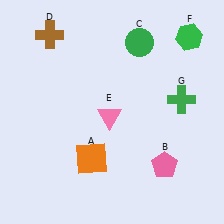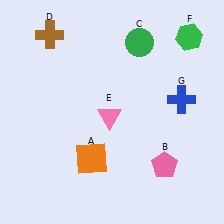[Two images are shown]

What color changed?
The cross (G) changed from green in Image 1 to blue in Image 2.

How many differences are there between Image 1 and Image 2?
There is 1 difference between the two images.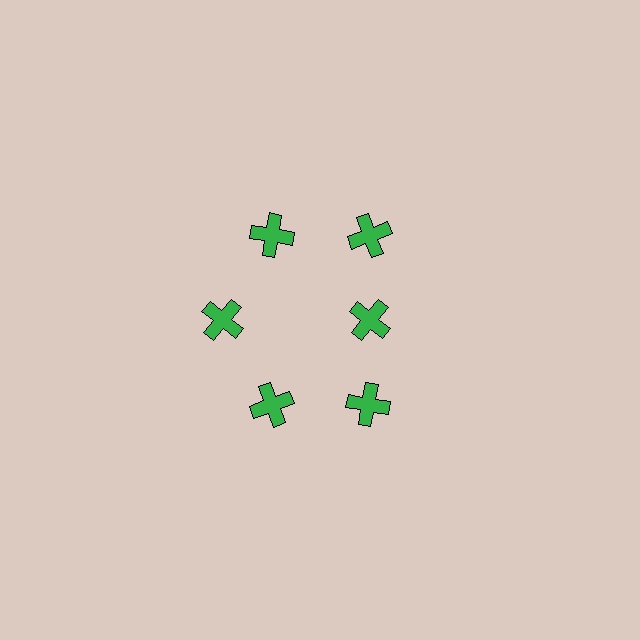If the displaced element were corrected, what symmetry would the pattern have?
It would have 6-fold rotational symmetry — the pattern would map onto itself every 60 degrees.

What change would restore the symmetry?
The symmetry would be restored by moving it outward, back onto the ring so that all 6 crosses sit at equal angles and equal distance from the center.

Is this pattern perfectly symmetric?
No. The 6 green crosses are arranged in a ring, but one element near the 3 o'clock position is pulled inward toward the center, breaking the 6-fold rotational symmetry.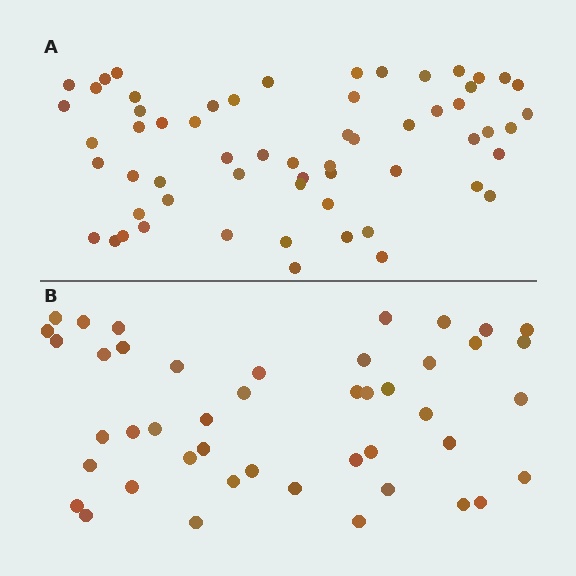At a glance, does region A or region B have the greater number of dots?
Region A (the top region) has more dots.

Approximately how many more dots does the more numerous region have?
Region A has approximately 15 more dots than region B.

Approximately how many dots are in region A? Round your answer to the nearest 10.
About 60 dots.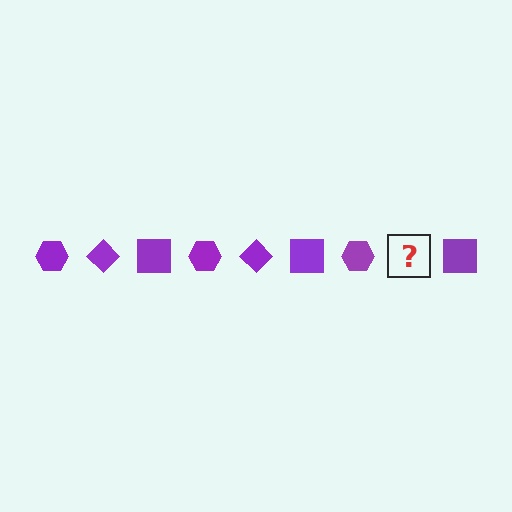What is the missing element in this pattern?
The missing element is a purple diamond.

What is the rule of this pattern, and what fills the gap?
The rule is that the pattern cycles through hexagon, diamond, square shapes in purple. The gap should be filled with a purple diamond.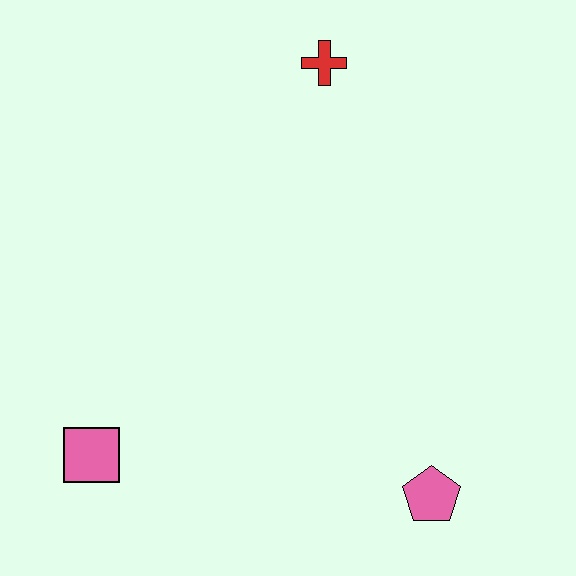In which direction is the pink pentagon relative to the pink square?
The pink pentagon is to the right of the pink square.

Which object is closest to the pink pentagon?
The pink square is closest to the pink pentagon.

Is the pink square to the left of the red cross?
Yes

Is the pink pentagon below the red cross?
Yes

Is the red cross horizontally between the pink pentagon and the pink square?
Yes